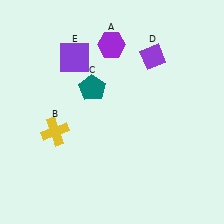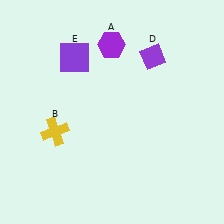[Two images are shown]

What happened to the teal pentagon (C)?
The teal pentagon (C) was removed in Image 2. It was in the top-left area of Image 1.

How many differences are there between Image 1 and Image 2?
There is 1 difference between the two images.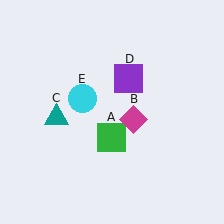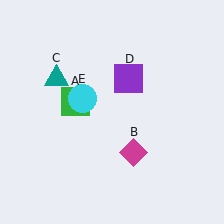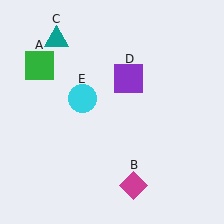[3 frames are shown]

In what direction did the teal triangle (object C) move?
The teal triangle (object C) moved up.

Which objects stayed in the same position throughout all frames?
Purple square (object D) and cyan circle (object E) remained stationary.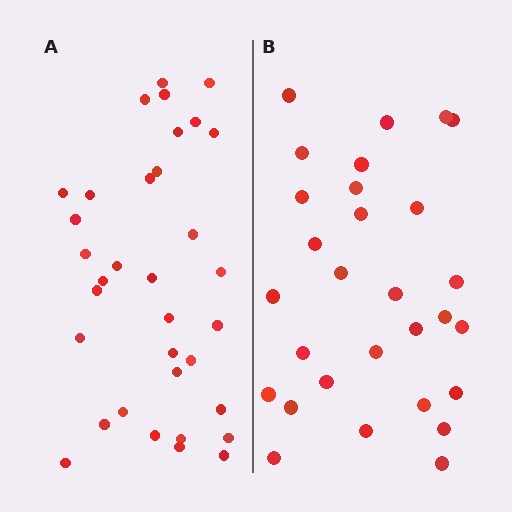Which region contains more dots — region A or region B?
Region A (the left region) has more dots.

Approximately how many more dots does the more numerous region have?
Region A has about 5 more dots than region B.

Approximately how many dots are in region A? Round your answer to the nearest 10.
About 30 dots. (The exact count is 34, which rounds to 30.)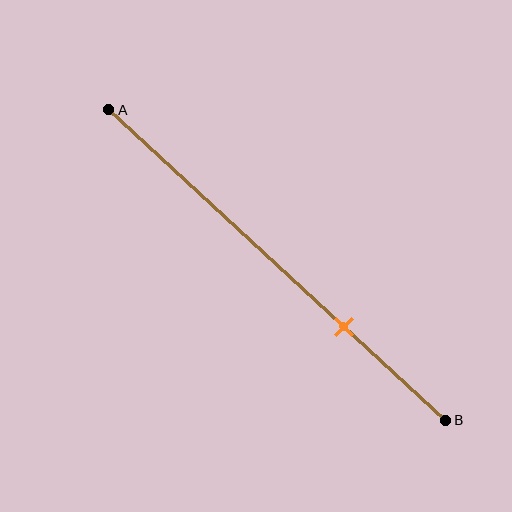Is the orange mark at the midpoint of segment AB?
No, the mark is at about 70% from A, not at the 50% midpoint.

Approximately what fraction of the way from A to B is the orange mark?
The orange mark is approximately 70% of the way from A to B.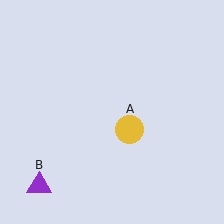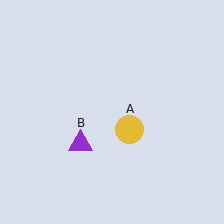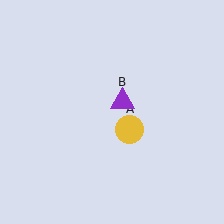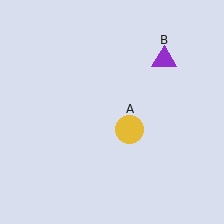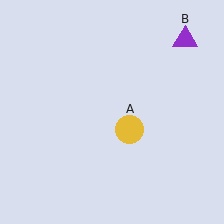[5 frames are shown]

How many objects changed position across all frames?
1 object changed position: purple triangle (object B).